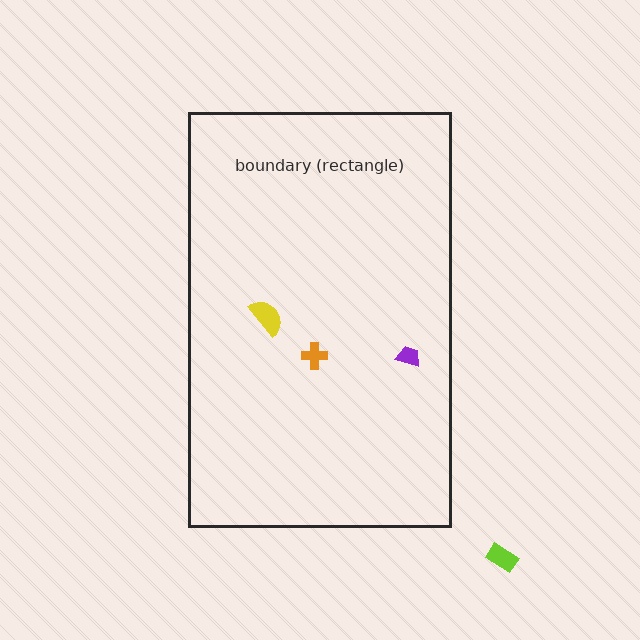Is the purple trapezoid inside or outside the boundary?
Inside.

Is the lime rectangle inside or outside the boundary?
Outside.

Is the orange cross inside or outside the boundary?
Inside.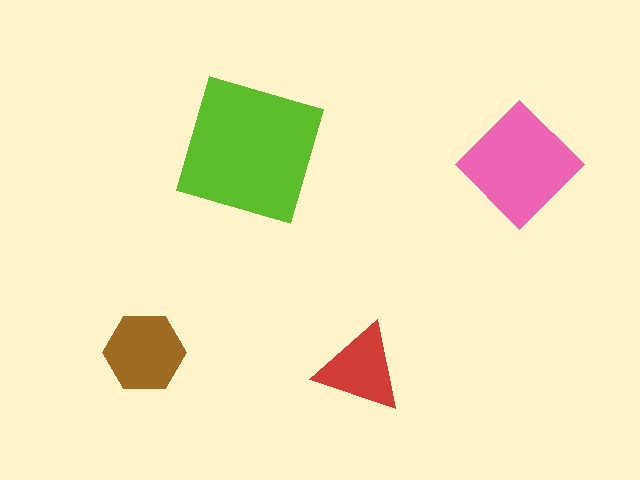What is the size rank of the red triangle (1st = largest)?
4th.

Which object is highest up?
The lime square is topmost.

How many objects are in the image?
There are 4 objects in the image.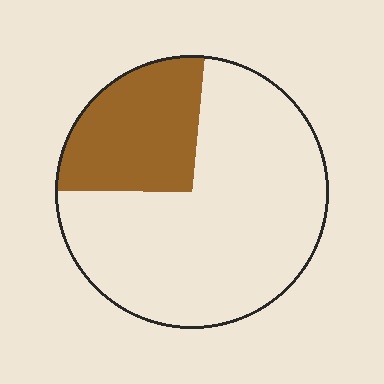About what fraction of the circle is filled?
About one quarter (1/4).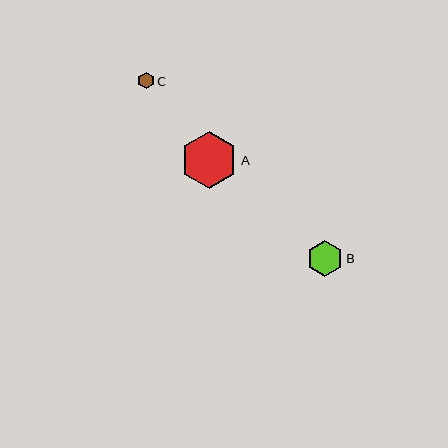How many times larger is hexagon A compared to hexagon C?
Hexagon A is approximately 3.5 times the size of hexagon C.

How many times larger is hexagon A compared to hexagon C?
Hexagon A is approximately 3.5 times the size of hexagon C.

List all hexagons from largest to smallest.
From largest to smallest: A, B, C.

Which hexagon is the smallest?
Hexagon C is the smallest with a size of approximately 16 pixels.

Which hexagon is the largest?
Hexagon A is the largest with a size of approximately 57 pixels.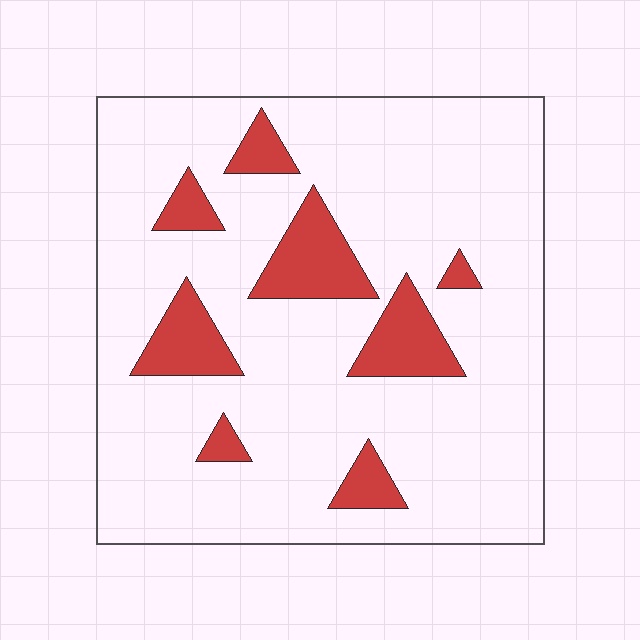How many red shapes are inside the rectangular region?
8.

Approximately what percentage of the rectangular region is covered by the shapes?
Approximately 15%.